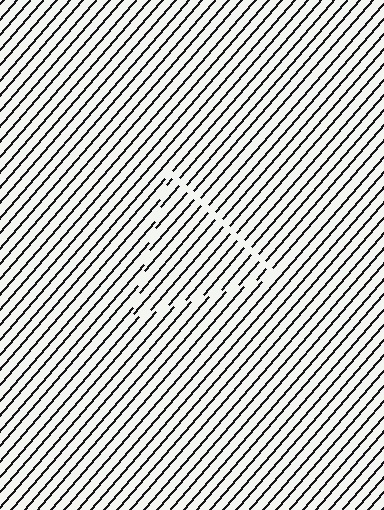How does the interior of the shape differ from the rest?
The interior of the shape contains the same grating, shifted by half a period — the contour is defined by the phase discontinuity where line-ends from the inner and outer gratings abut.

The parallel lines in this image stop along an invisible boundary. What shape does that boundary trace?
An illusory triangle. The interior of the shape contains the same grating, shifted by half a period — the contour is defined by the phase discontinuity where line-ends from the inner and outer gratings abut.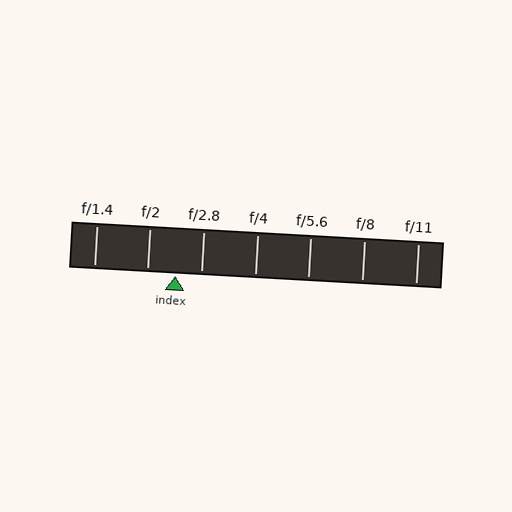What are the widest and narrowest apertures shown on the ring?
The widest aperture shown is f/1.4 and the narrowest is f/11.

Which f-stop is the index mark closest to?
The index mark is closest to f/2.8.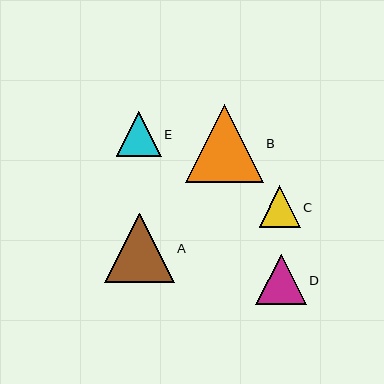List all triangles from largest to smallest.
From largest to smallest: B, A, D, E, C.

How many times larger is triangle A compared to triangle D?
Triangle A is approximately 1.4 times the size of triangle D.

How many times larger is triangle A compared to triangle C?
Triangle A is approximately 1.7 times the size of triangle C.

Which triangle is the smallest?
Triangle C is the smallest with a size of approximately 41 pixels.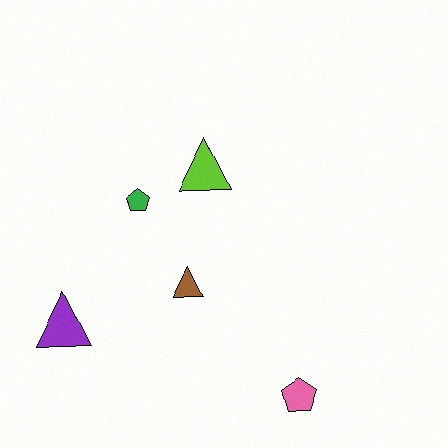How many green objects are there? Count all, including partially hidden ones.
There is 1 green object.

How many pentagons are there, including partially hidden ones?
There are 2 pentagons.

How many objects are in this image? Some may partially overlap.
There are 5 objects.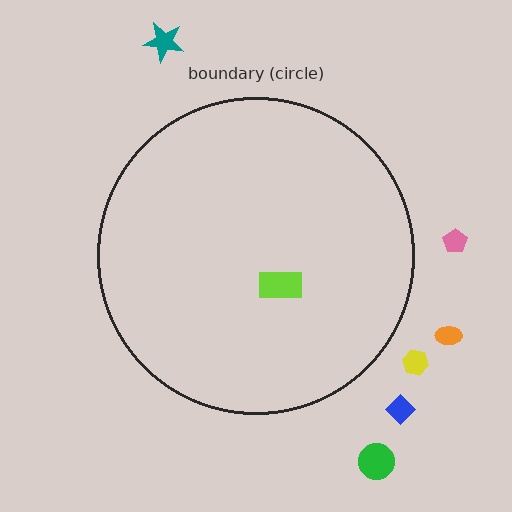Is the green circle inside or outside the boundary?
Outside.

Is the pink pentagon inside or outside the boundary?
Outside.